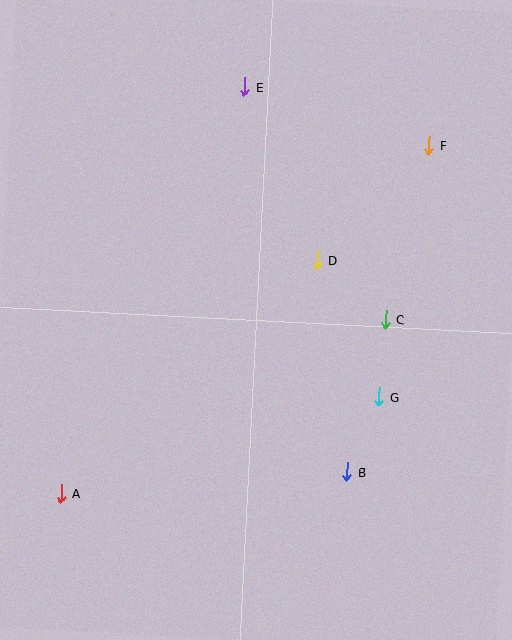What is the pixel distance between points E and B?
The distance between E and B is 398 pixels.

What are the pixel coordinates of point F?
Point F is at (429, 146).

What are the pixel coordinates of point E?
Point E is at (245, 87).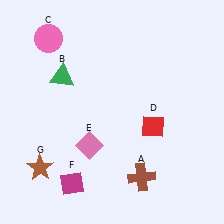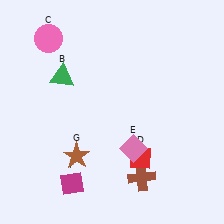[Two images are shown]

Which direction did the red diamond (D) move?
The red diamond (D) moved down.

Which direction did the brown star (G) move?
The brown star (G) moved right.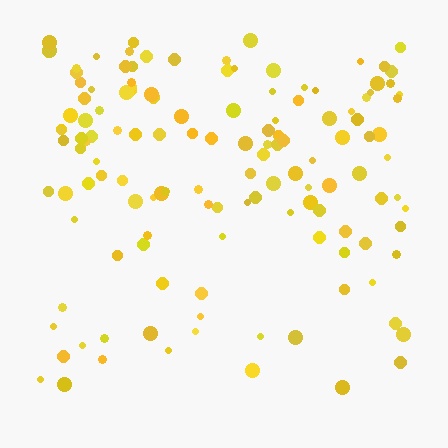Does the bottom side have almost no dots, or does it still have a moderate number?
Still a moderate number, just noticeably fewer than the top.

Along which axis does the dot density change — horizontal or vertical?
Vertical.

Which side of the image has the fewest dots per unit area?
The bottom.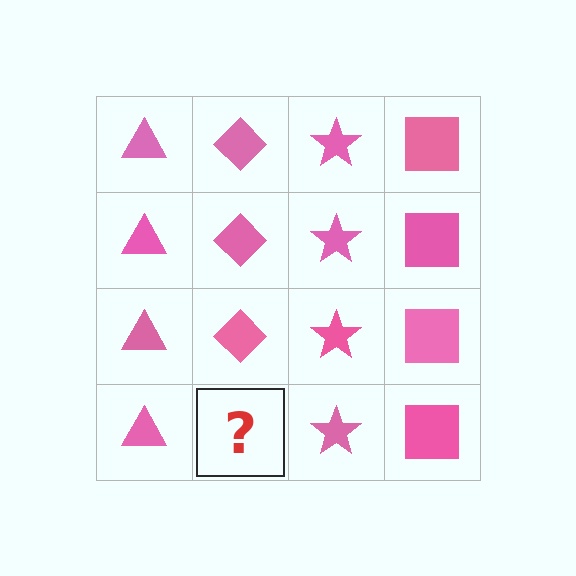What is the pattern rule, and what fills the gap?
The rule is that each column has a consistent shape. The gap should be filled with a pink diamond.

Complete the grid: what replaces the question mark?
The question mark should be replaced with a pink diamond.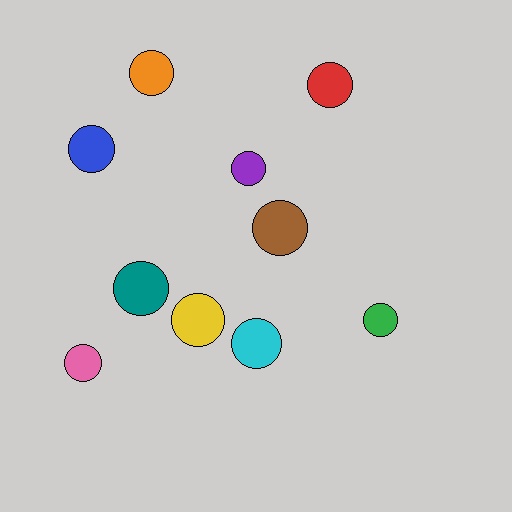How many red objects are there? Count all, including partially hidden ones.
There is 1 red object.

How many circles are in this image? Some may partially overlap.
There are 10 circles.